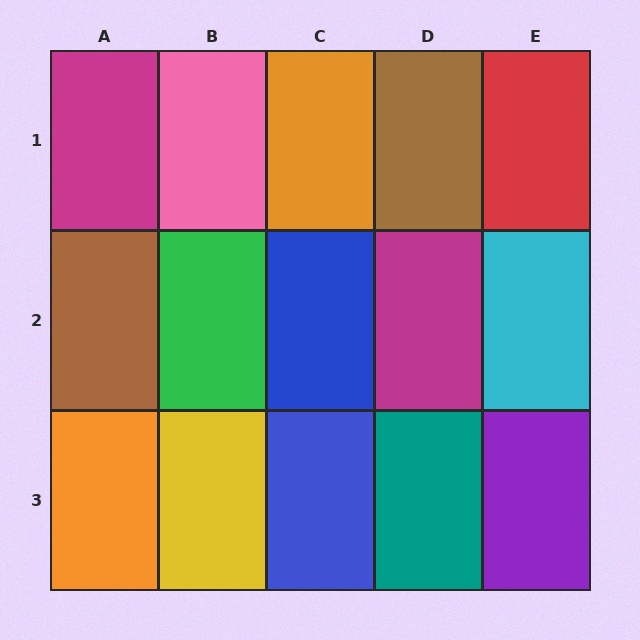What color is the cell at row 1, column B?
Pink.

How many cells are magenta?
2 cells are magenta.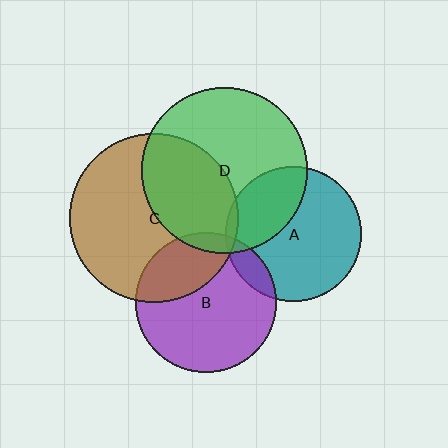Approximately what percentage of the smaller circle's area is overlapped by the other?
Approximately 30%.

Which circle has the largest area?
Circle C (brown).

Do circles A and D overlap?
Yes.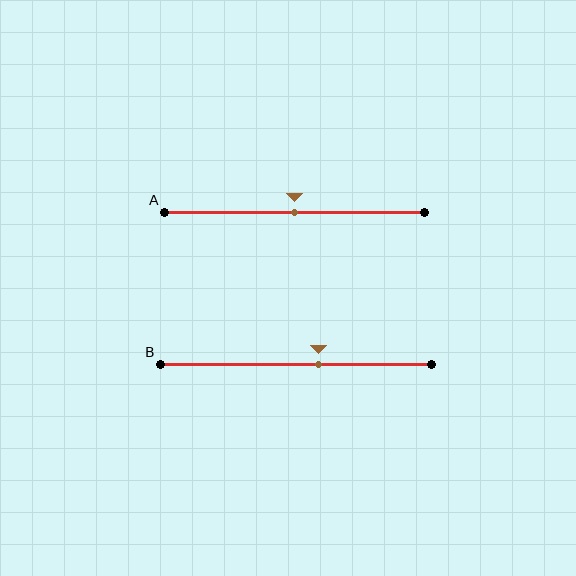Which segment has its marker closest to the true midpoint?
Segment A has its marker closest to the true midpoint.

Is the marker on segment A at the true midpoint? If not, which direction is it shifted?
Yes, the marker on segment A is at the true midpoint.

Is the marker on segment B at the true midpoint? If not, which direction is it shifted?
No, the marker on segment B is shifted to the right by about 8% of the segment length.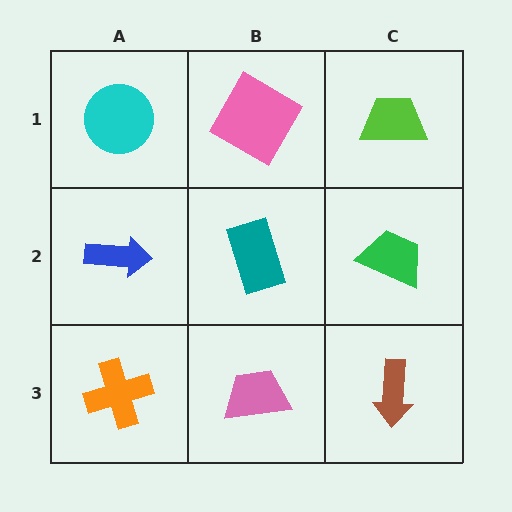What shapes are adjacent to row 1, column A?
A blue arrow (row 2, column A), a pink diamond (row 1, column B).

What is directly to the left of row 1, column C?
A pink diamond.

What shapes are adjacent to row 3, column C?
A green trapezoid (row 2, column C), a pink trapezoid (row 3, column B).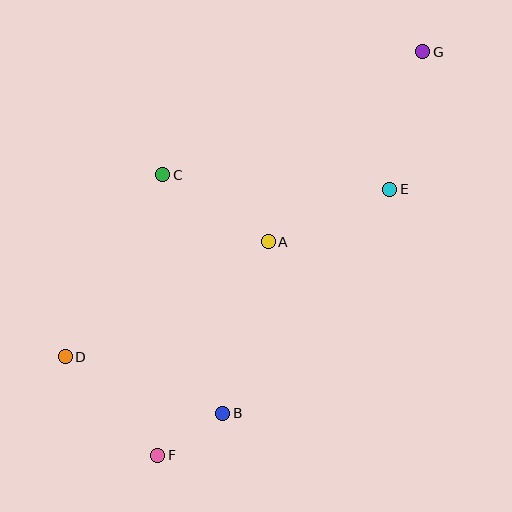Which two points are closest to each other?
Points B and F are closest to each other.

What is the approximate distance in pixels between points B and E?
The distance between B and E is approximately 279 pixels.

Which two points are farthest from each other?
Points F and G are farthest from each other.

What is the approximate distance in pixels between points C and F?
The distance between C and F is approximately 281 pixels.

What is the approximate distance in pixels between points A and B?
The distance between A and B is approximately 177 pixels.